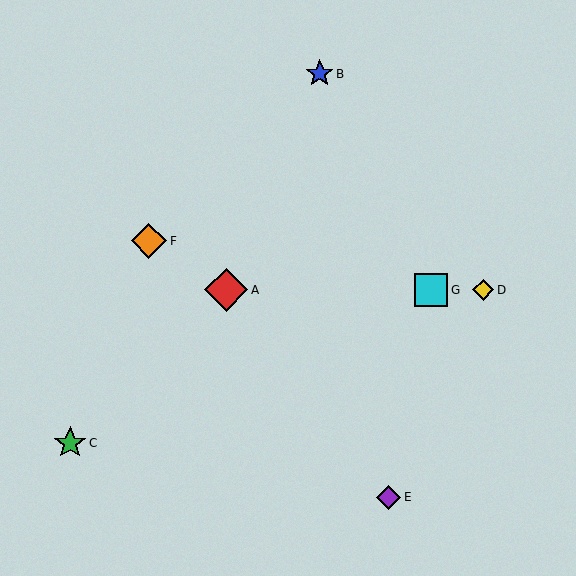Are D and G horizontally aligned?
Yes, both are at y≈290.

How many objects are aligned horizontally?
3 objects (A, D, G) are aligned horizontally.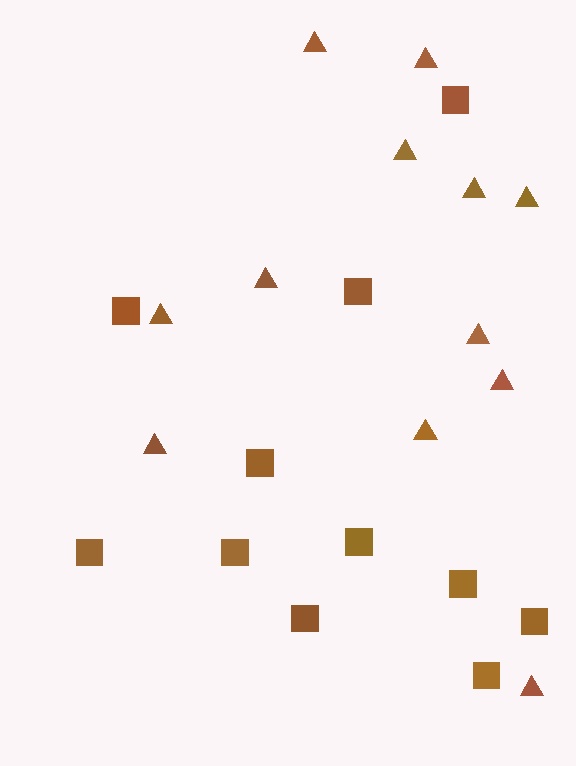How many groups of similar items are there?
There are 2 groups: one group of triangles (12) and one group of squares (11).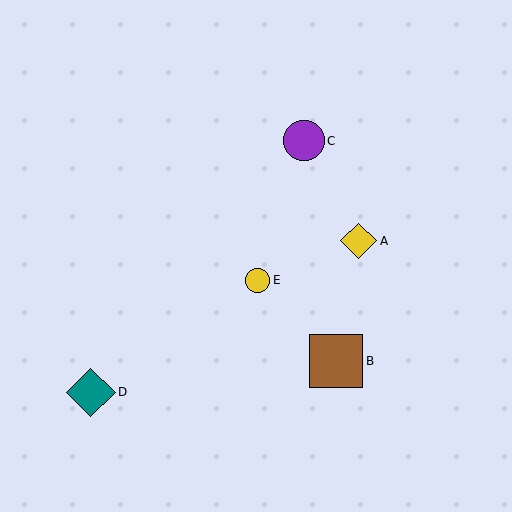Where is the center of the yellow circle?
The center of the yellow circle is at (258, 280).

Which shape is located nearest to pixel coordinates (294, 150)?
The purple circle (labeled C) at (304, 141) is nearest to that location.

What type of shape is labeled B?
Shape B is a brown square.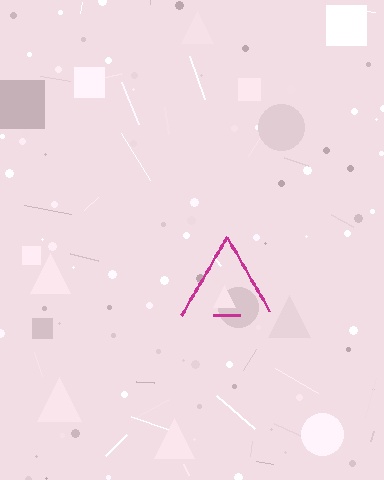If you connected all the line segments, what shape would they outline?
They would outline a triangle.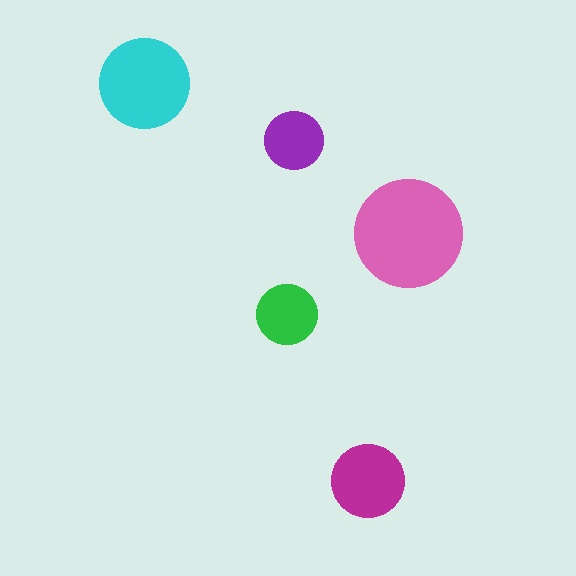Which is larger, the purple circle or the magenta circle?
The magenta one.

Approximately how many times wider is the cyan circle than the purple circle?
About 1.5 times wider.